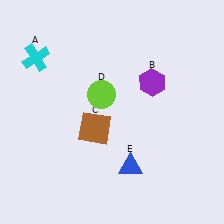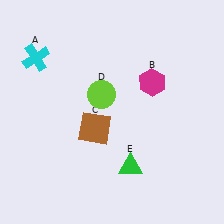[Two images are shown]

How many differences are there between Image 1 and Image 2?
There are 2 differences between the two images.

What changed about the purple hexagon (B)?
In Image 1, B is purple. In Image 2, it changed to magenta.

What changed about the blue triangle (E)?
In Image 1, E is blue. In Image 2, it changed to green.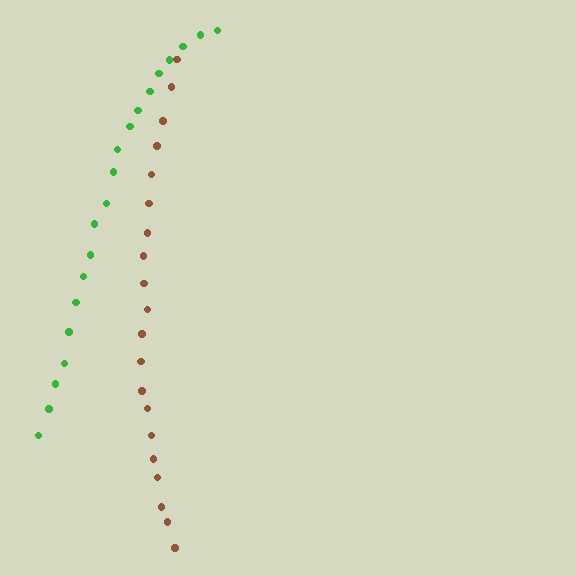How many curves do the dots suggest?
There are 2 distinct paths.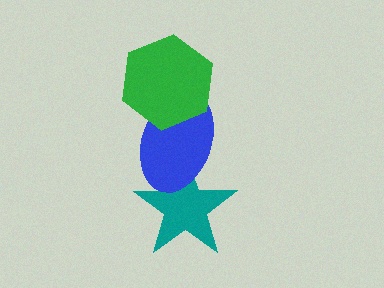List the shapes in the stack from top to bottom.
From top to bottom: the green hexagon, the blue ellipse, the teal star.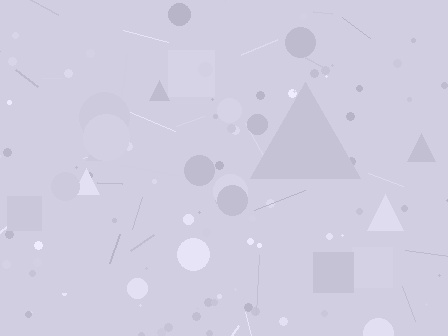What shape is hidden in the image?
A triangle is hidden in the image.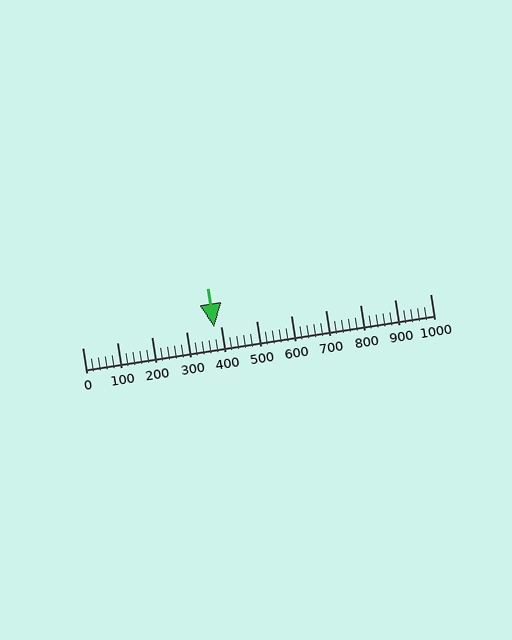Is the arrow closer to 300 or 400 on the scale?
The arrow is closer to 400.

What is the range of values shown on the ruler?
The ruler shows values from 0 to 1000.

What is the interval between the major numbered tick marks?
The major tick marks are spaced 100 units apart.